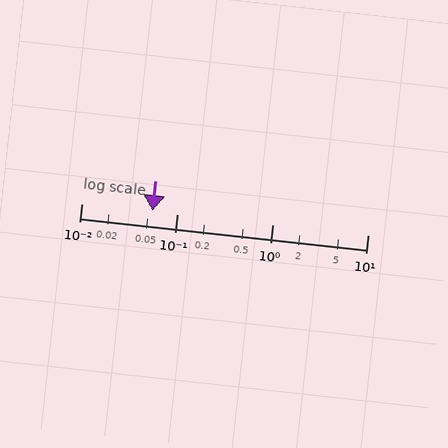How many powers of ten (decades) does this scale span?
The scale spans 3 decades, from 0.01 to 10.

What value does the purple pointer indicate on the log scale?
The pointer indicates approximately 0.056.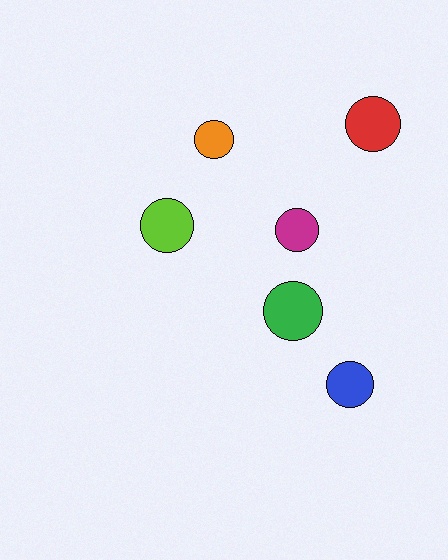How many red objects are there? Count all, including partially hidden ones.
There is 1 red object.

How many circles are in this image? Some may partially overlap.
There are 6 circles.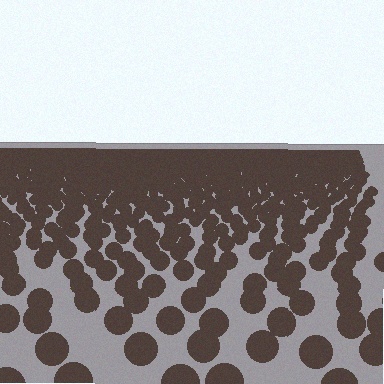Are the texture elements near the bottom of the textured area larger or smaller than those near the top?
Larger. Near the bottom, elements are closer to the viewer and appear at a bigger on-screen size.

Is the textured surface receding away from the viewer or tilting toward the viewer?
The surface is receding away from the viewer. Texture elements get smaller and denser toward the top.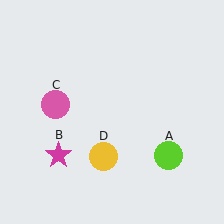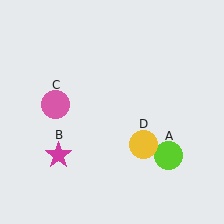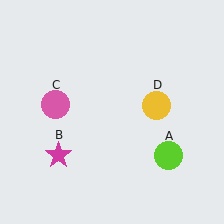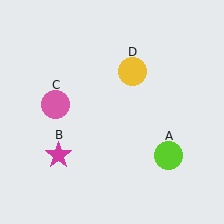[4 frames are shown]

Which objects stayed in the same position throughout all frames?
Lime circle (object A) and magenta star (object B) and pink circle (object C) remained stationary.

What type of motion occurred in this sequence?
The yellow circle (object D) rotated counterclockwise around the center of the scene.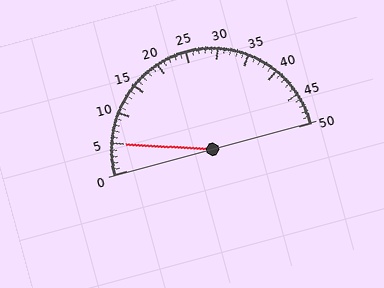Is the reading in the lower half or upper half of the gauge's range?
The reading is in the lower half of the range (0 to 50).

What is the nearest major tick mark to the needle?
The nearest major tick mark is 5.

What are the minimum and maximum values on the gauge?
The gauge ranges from 0 to 50.